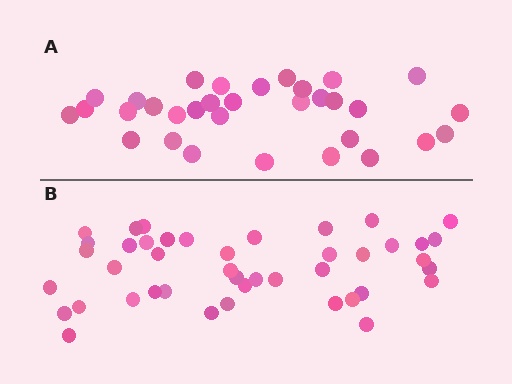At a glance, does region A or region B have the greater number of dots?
Region B (the bottom region) has more dots.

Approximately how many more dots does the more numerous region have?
Region B has roughly 12 or so more dots than region A.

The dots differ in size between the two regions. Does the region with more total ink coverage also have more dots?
No. Region A has more total ink coverage because its dots are larger, but region B actually contains more individual dots. Total area can be misleading — the number of items is what matters here.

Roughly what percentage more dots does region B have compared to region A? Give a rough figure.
About 35% more.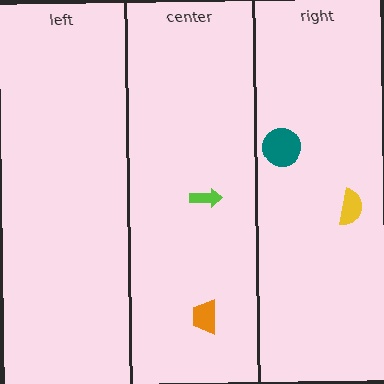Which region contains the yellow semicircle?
The right region.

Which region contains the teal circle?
The right region.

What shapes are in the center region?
The lime arrow, the orange trapezoid.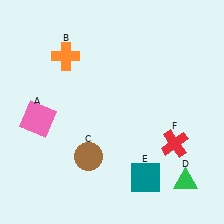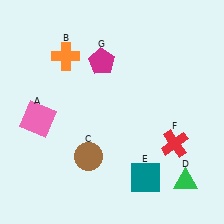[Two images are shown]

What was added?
A magenta pentagon (G) was added in Image 2.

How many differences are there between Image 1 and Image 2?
There is 1 difference between the two images.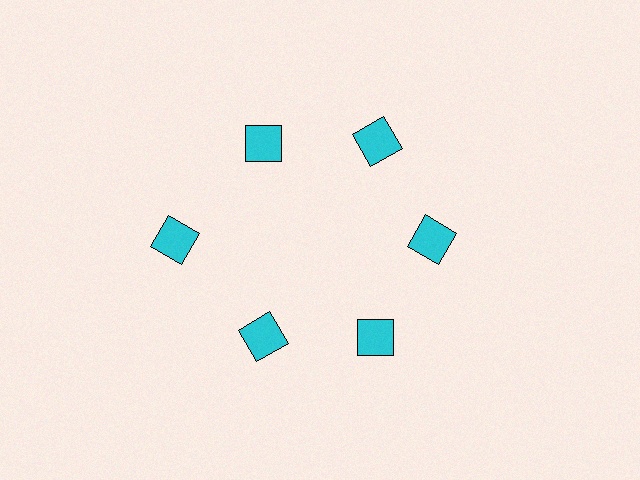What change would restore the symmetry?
The symmetry would be restored by moving it inward, back onto the ring so that all 6 squares sit at equal angles and equal distance from the center.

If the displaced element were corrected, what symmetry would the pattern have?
It would have 6-fold rotational symmetry — the pattern would map onto itself every 60 degrees.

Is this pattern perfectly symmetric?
No. The 6 cyan squares are arranged in a ring, but one element near the 9 o'clock position is pushed outward from the center, breaking the 6-fold rotational symmetry.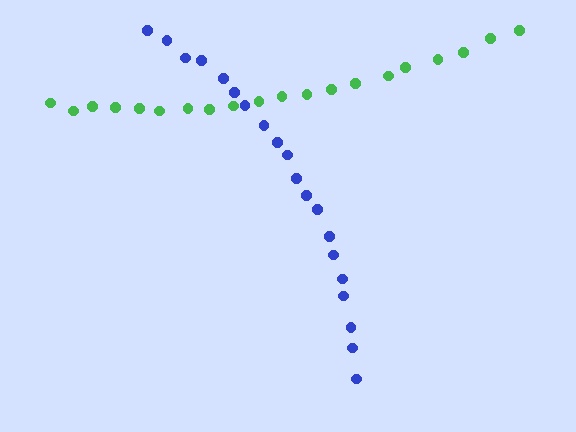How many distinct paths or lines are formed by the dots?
There are 2 distinct paths.